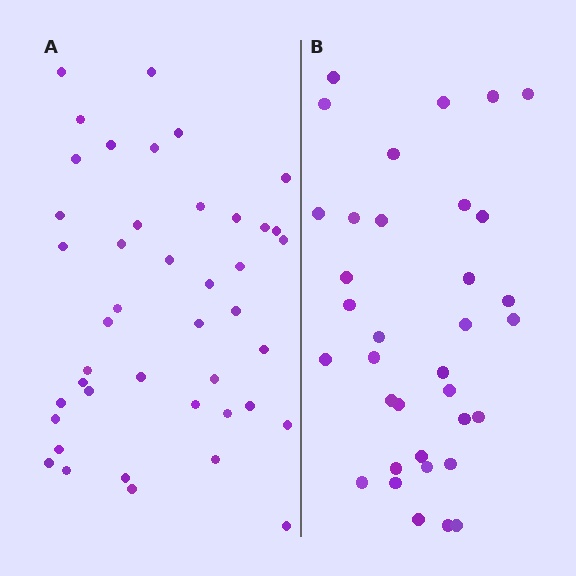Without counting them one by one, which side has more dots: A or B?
Region A (the left region) has more dots.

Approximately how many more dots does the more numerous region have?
Region A has roughly 8 or so more dots than region B.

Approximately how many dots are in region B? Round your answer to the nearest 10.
About 40 dots. (The exact count is 35, which rounds to 40.)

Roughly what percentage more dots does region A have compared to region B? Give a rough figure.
About 25% more.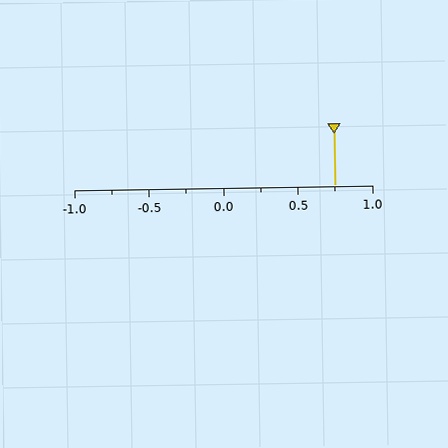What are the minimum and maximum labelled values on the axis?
The axis runs from -1.0 to 1.0.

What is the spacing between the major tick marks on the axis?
The major ticks are spaced 0.5 apart.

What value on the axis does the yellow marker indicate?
The marker indicates approximately 0.75.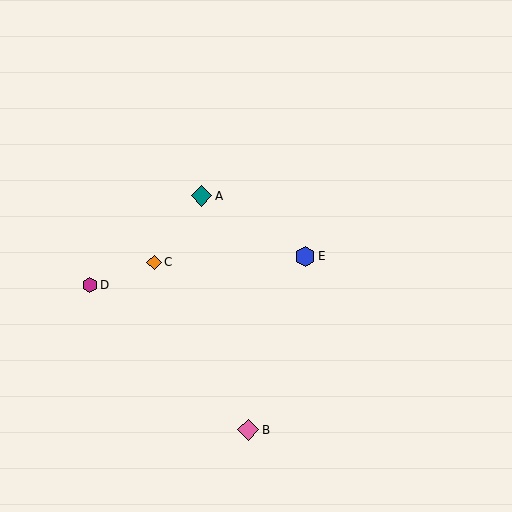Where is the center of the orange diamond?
The center of the orange diamond is at (154, 262).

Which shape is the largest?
The pink diamond (labeled B) is the largest.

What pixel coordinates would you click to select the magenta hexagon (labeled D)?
Click at (90, 285) to select the magenta hexagon D.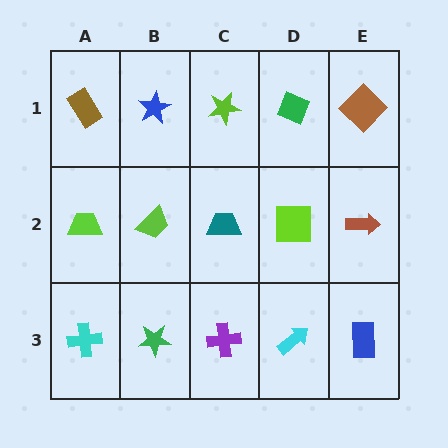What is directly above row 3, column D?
A lime square.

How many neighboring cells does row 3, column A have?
2.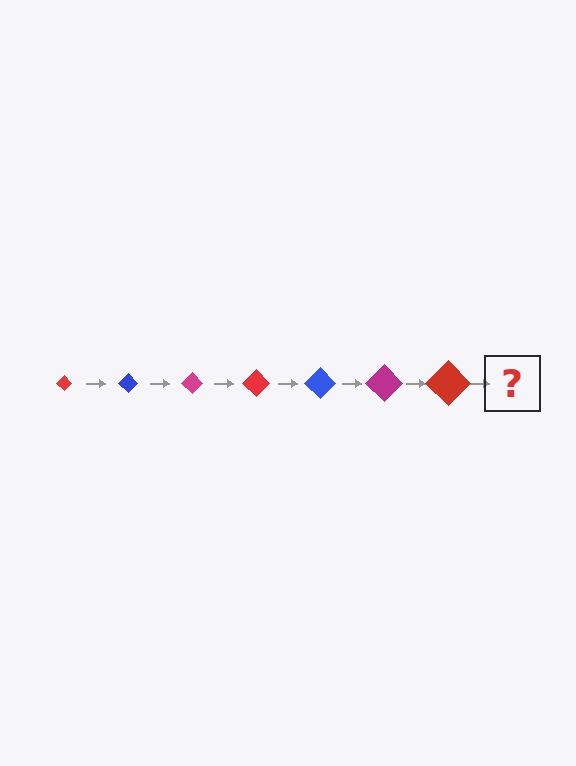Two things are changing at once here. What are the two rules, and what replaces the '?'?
The two rules are that the diamond grows larger each step and the color cycles through red, blue, and magenta. The '?' should be a blue diamond, larger than the previous one.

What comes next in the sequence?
The next element should be a blue diamond, larger than the previous one.